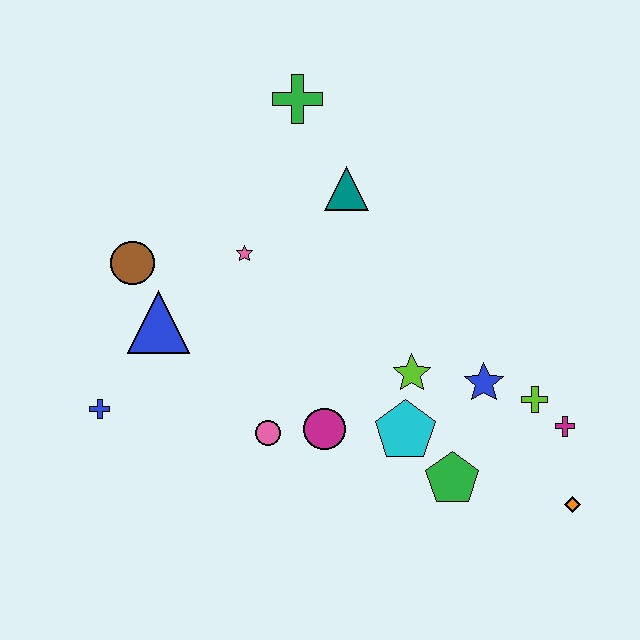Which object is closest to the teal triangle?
The green cross is closest to the teal triangle.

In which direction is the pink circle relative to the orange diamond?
The pink circle is to the left of the orange diamond.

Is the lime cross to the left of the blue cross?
No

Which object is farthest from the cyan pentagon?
The green cross is farthest from the cyan pentagon.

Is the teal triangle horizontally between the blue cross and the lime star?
Yes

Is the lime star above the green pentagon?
Yes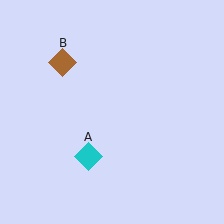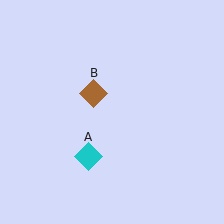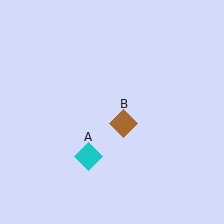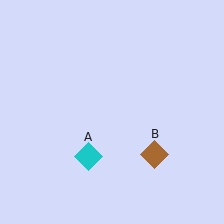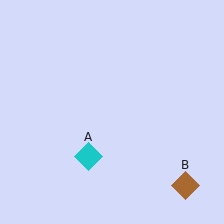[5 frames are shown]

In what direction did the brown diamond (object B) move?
The brown diamond (object B) moved down and to the right.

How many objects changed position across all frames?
1 object changed position: brown diamond (object B).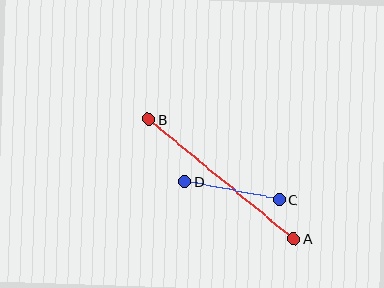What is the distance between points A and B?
The distance is approximately 188 pixels.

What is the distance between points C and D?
The distance is approximately 97 pixels.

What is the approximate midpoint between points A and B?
The midpoint is at approximately (221, 179) pixels.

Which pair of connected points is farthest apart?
Points A and B are farthest apart.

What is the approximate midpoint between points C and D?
The midpoint is at approximately (232, 191) pixels.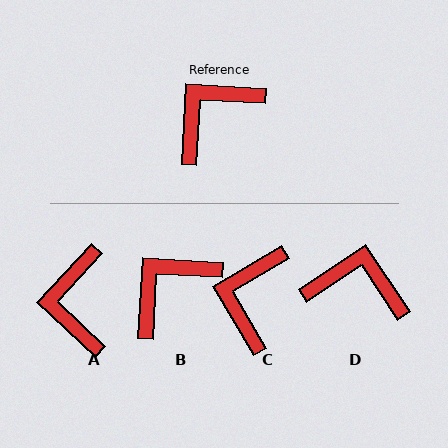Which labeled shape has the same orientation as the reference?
B.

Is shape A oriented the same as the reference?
No, it is off by about 50 degrees.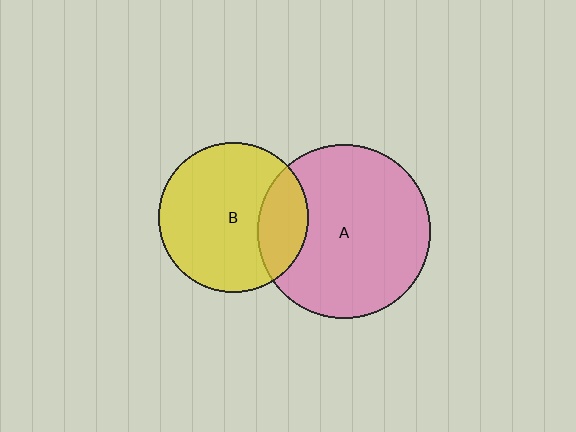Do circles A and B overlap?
Yes.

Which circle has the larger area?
Circle A (pink).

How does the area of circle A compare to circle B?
Approximately 1.3 times.